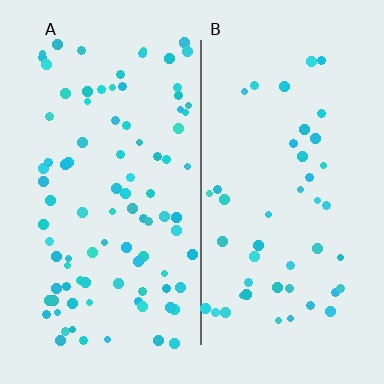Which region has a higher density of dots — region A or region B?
A (the left).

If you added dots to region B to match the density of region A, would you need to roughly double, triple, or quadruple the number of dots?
Approximately double.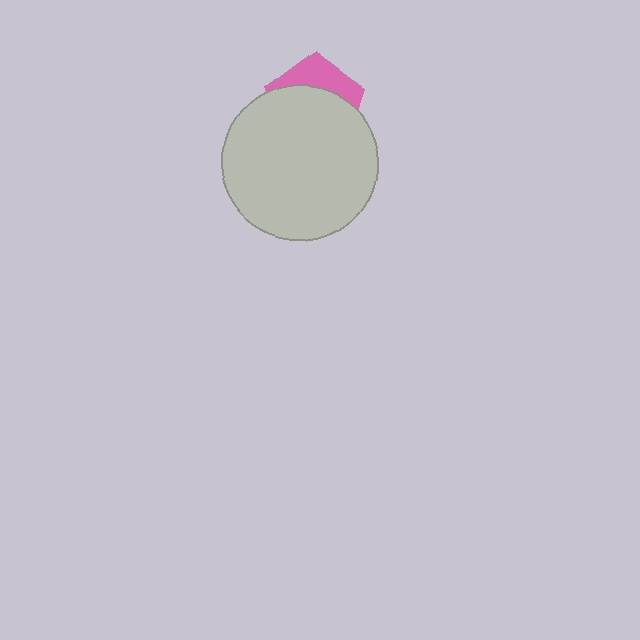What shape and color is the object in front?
The object in front is a light gray circle.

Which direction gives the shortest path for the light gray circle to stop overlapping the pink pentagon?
Moving down gives the shortest separation.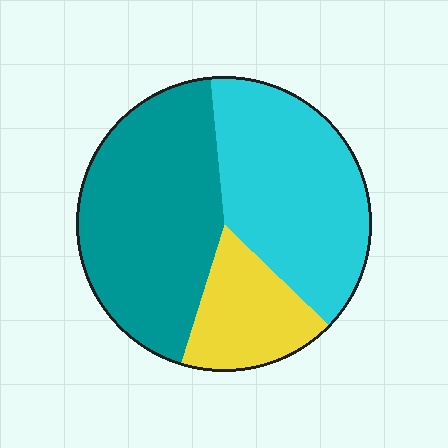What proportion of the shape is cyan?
Cyan takes up about three eighths (3/8) of the shape.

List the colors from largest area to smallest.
From largest to smallest: teal, cyan, yellow.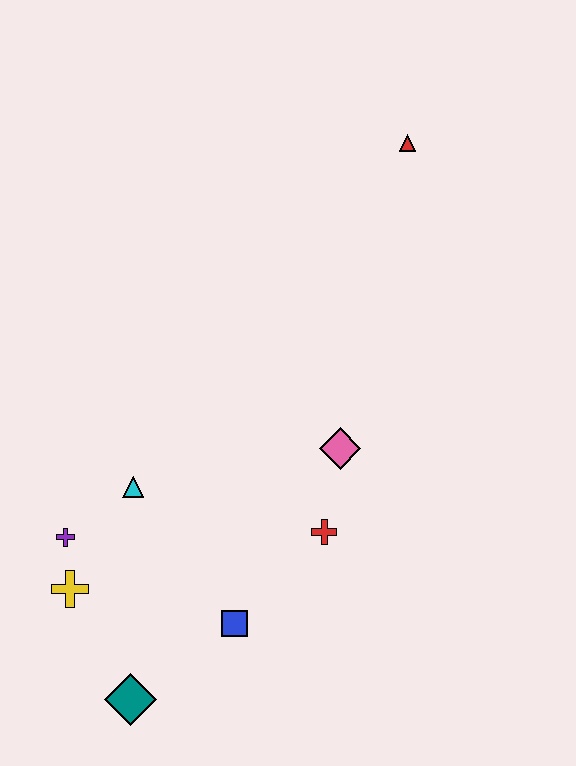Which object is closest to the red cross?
The pink diamond is closest to the red cross.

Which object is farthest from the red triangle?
The teal diamond is farthest from the red triangle.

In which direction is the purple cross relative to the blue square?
The purple cross is to the left of the blue square.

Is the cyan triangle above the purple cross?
Yes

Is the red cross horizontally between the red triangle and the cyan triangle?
Yes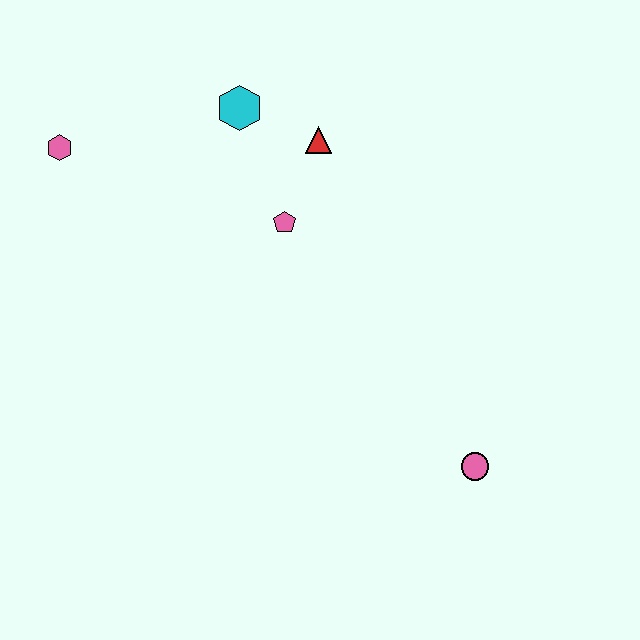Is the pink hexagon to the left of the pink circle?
Yes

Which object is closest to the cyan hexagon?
The red triangle is closest to the cyan hexagon.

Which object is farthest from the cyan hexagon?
The pink circle is farthest from the cyan hexagon.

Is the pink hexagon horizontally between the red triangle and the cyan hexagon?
No